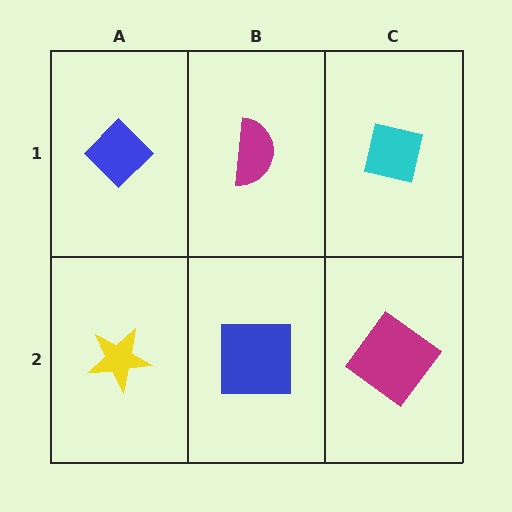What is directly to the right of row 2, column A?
A blue square.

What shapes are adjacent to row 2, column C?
A cyan square (row 1, column C), a blue square (row 2, column B).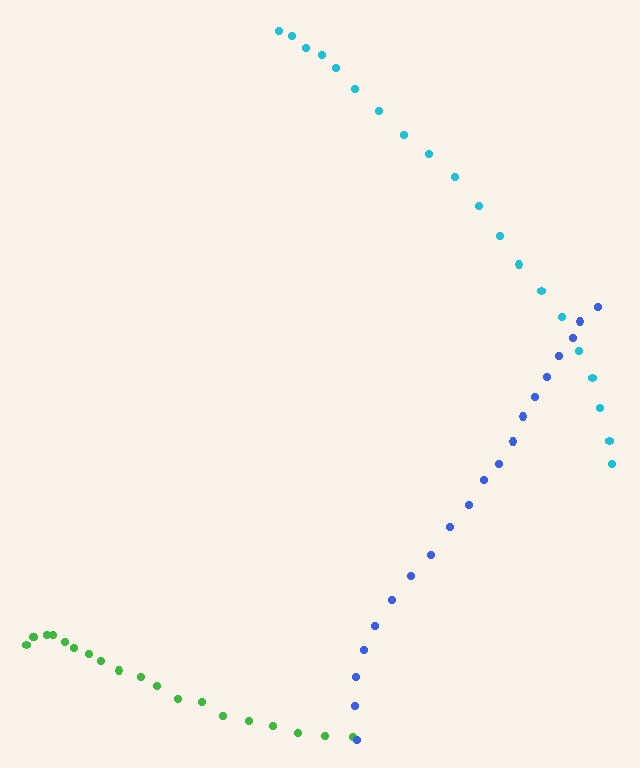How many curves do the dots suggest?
There are 3 distinct paths.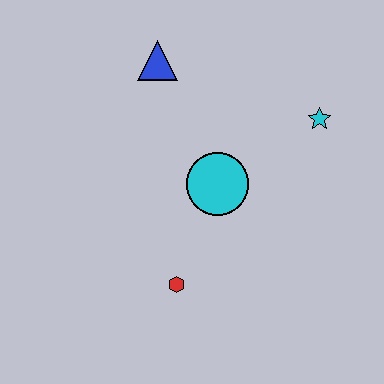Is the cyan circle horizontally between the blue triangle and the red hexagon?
No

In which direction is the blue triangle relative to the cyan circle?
The blue triangle is above the cyan circle.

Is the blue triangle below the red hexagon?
No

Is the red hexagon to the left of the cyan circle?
Yes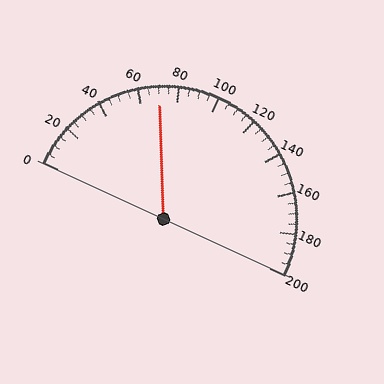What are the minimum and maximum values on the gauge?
The gauge ranges from 0 to 200.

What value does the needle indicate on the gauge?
The needle indicates approximately 70.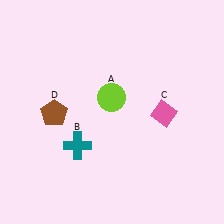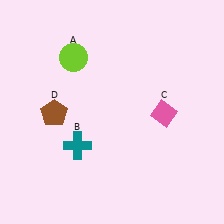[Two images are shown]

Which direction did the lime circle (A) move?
The lime circle (A) moved up.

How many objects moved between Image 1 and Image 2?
1 object moved between the two images.